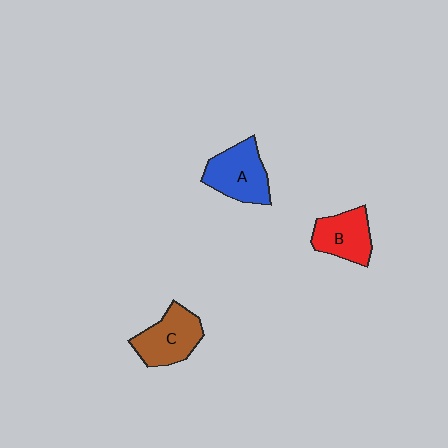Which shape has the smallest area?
Shape B (red).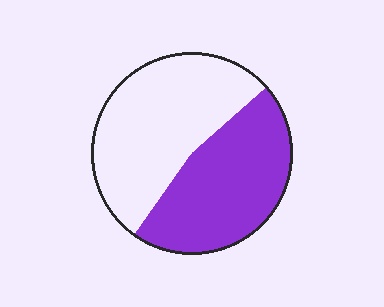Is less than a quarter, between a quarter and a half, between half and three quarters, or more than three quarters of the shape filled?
Between a quarter and a half.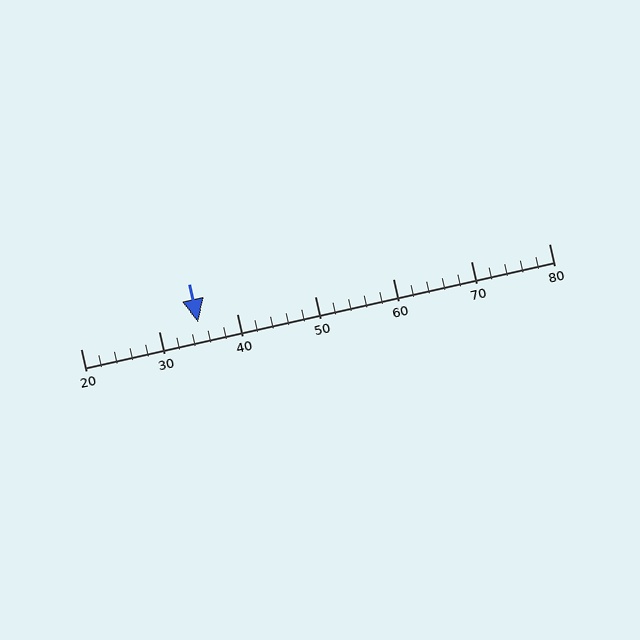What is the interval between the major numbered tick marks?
The major tick marks are spaced 10 units apart.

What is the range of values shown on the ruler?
The ruler shows values from 20 to 80.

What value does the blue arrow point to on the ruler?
The blue arrow points to approximately 35.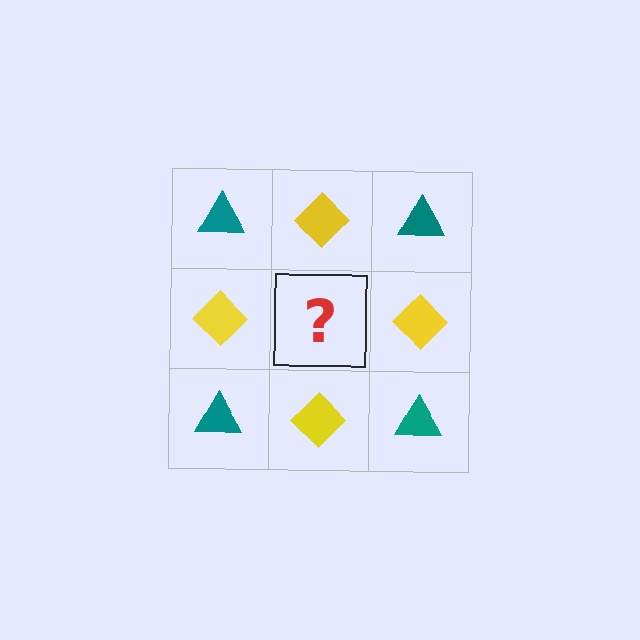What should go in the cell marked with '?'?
The missing cell should contain a teal triangle.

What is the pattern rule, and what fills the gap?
The rule is that it alternates teal triangle and yellow diamond in a checkerboard pattern. The gap should be filled with a teal triangle.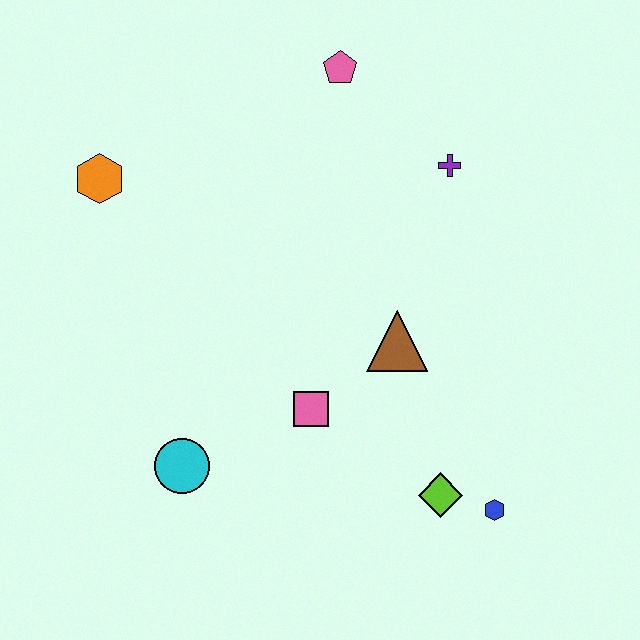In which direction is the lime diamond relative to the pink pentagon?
The lime diamond is below the pink pentagon.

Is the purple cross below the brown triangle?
No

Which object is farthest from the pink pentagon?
The blue hexagon is farthest from the pink pentagon.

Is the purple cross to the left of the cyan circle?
No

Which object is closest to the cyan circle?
The pink square is closest to the cyan circle.